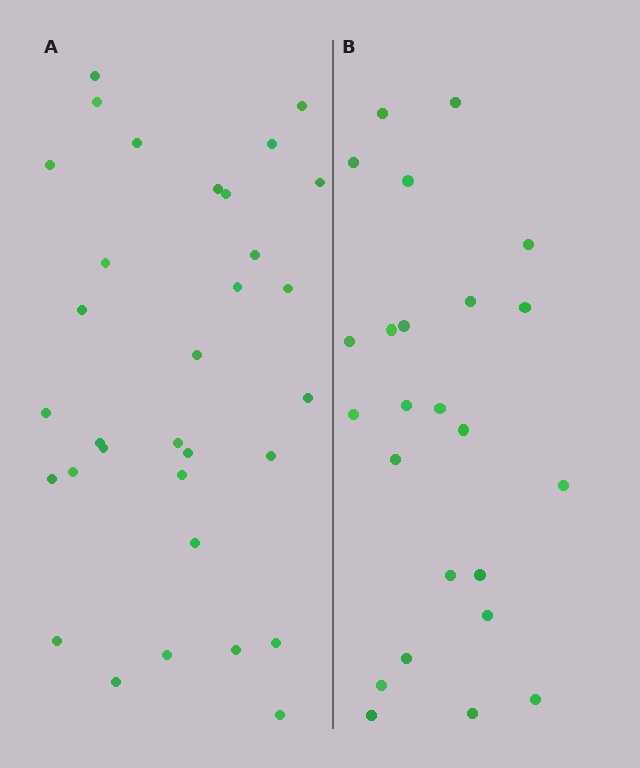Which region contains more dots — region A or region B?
Region A (the left region) has more dots.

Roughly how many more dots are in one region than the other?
Region A has roughly 8 or so more dots than region B.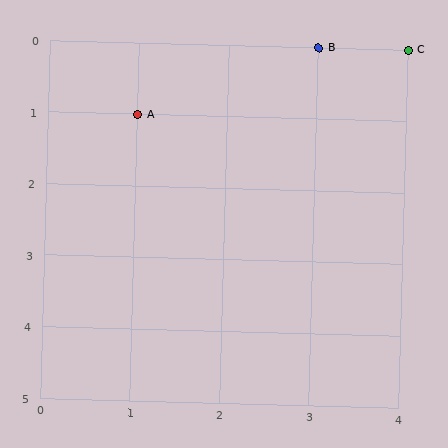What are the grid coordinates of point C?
Point C is at grid coordinates (4, 0).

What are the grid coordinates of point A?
Point A is at grid coordinates (1, 1).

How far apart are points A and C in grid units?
Points A and C are 3 columns and 1 row apart (about 3.2 grid units diagonally).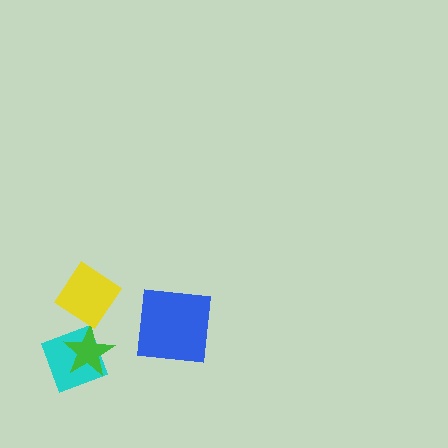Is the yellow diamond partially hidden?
No, no other shape covers it.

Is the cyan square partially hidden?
Yes, it is partially covered by another shape.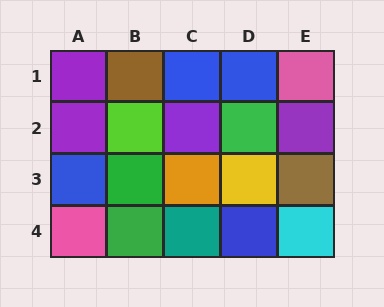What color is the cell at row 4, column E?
Cyan.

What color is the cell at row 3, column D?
Yellow.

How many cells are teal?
1 cell is teal.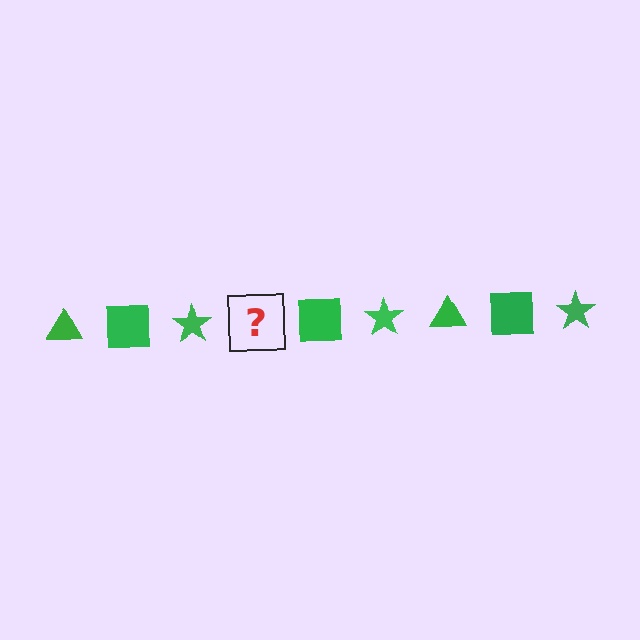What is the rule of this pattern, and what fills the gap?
The rule is that the pattern cycles through triangle, square, star shapes in green. The gap should be filled with a green triangle.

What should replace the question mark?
The question mark should be replaced with a green triangle.